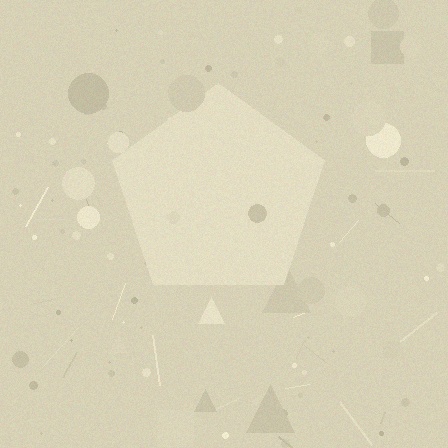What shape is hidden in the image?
A pentagon is hidden in the image.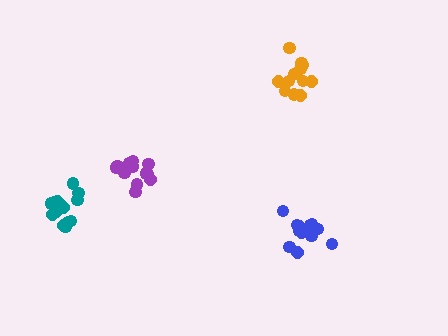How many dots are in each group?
Group 1: 12 dots, Group 2: 13 dots, Group 3: 13 dots, Group 4: 16 dots (54 total).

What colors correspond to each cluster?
The clusters are colored: blue, orange, purple, teal.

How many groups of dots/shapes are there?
There are 4 groups.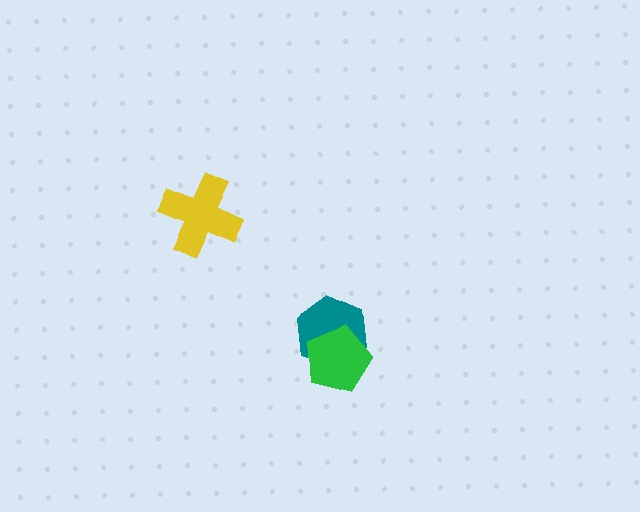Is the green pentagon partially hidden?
No, no other shape covers it.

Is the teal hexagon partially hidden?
Yes, it is partially covered by another shape.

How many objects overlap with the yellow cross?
0 objects overlap with the yellow cross.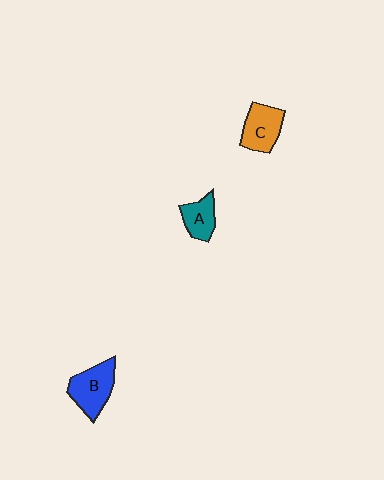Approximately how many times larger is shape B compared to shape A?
Approximately 1.6 times.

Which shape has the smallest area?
Shape A (teal).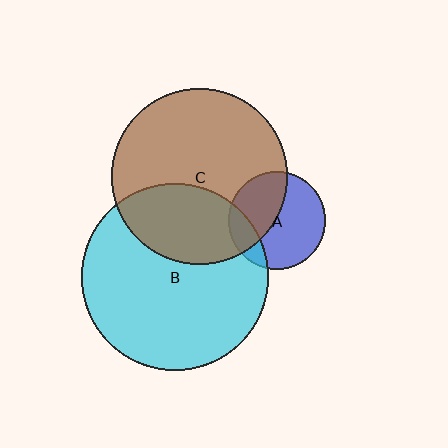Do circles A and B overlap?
Yes.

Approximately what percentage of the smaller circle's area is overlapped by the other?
Approximately 20%.